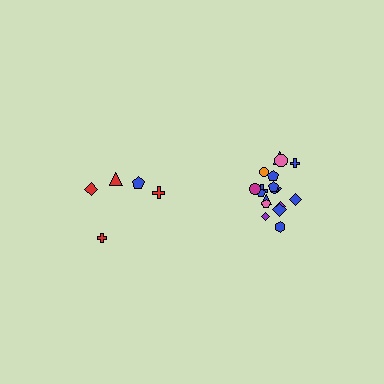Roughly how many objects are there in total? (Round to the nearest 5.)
Roughly 25 objects in total.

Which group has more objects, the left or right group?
The right group.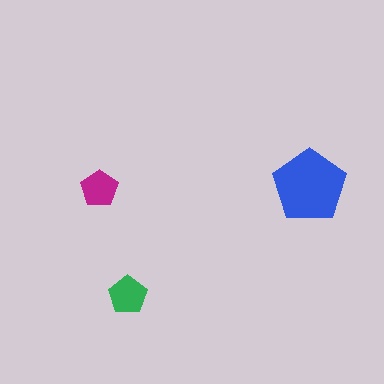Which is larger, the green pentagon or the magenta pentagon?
The green one.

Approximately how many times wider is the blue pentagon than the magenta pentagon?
About 2 times wider.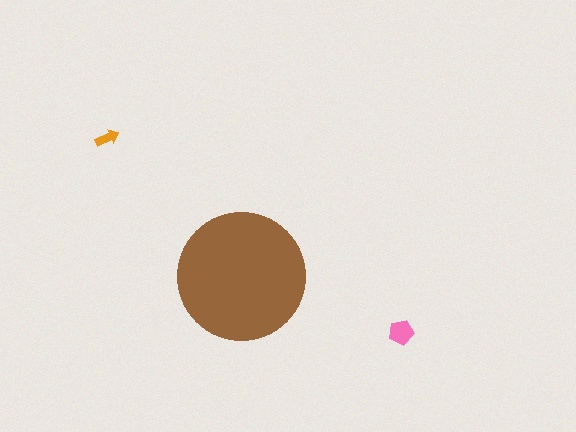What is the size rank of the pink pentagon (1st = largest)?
2nd.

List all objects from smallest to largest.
The orange arrow, the pink pentagon, the brown circle.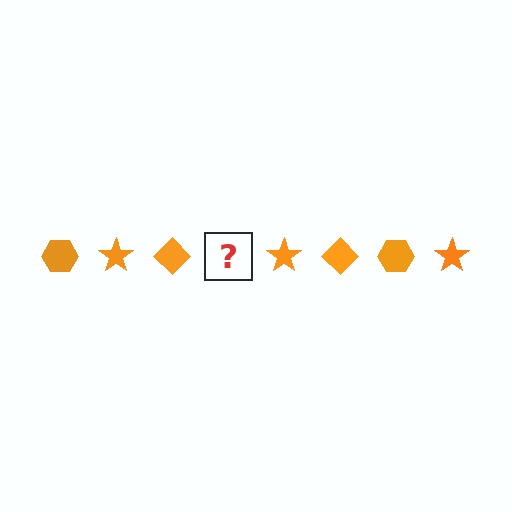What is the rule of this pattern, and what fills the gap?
The rule is that the pattern cycles through hexagon, star, diamond shapes in orange. The gap should be filled with an orange hexagon.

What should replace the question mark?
The question mark should be replaced with an orange hexagon.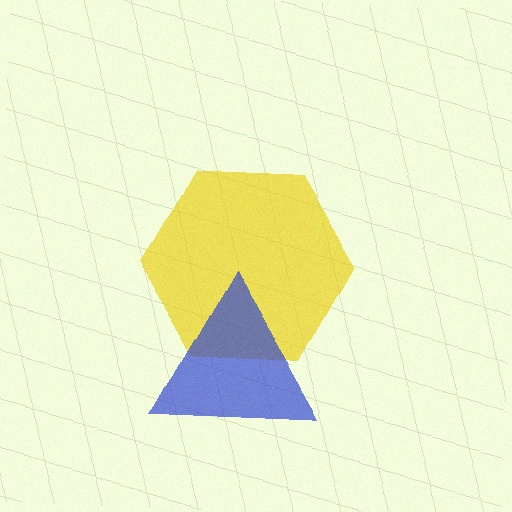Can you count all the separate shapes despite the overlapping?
Yes, there are 2 separate shapes.